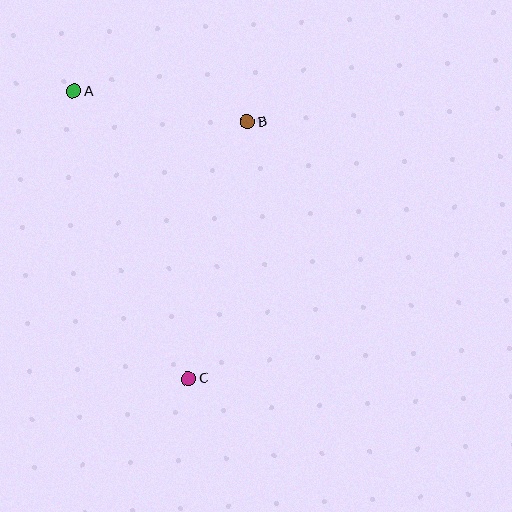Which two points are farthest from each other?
Points A and C are farthest from each other.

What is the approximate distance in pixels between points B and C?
The distance between B and C is approximately 263 pixels.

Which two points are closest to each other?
Points A and B are closest to each other.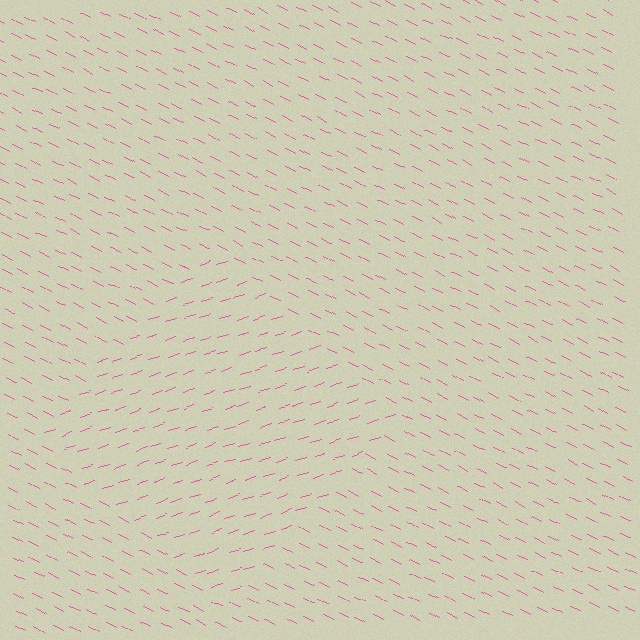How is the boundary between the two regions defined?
The boundary is defined purely by a change in line orientation (approximately 45 degrees difference). All lines are the same color and thickness.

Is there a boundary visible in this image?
Yes, there is a texture boundary formed by a change in line orientation.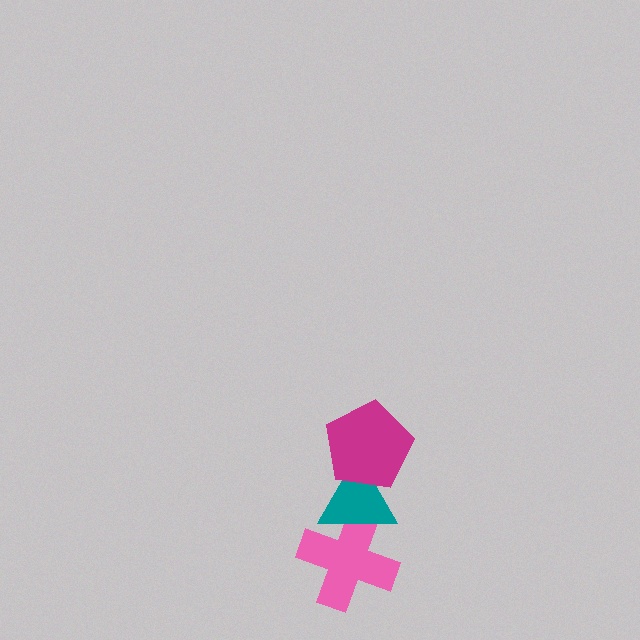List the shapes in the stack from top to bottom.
From top to bottom: the magenta pentagon, the teal triangle, the pink cross.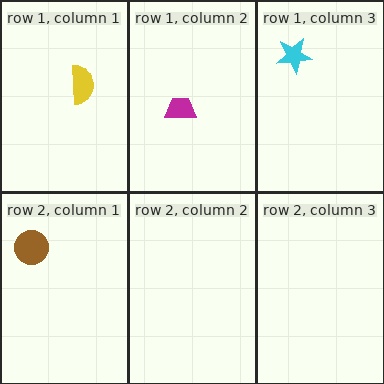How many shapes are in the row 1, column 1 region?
1.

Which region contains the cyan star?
The row 1, column 3 region.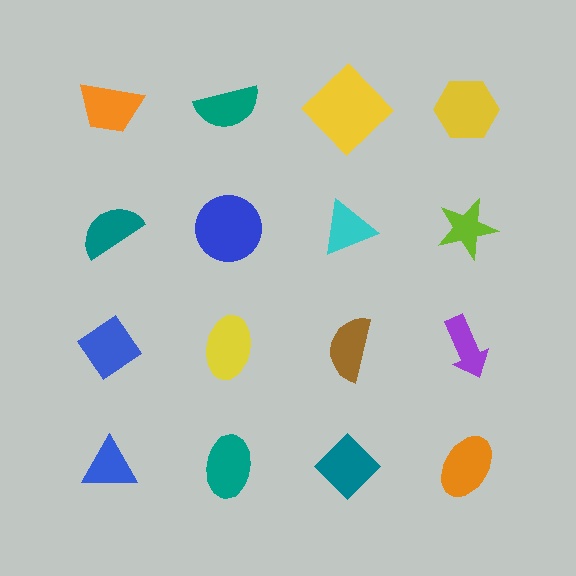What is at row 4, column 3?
A teal diamond.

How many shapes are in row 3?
4 shapes.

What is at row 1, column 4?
A yellow hexagon.